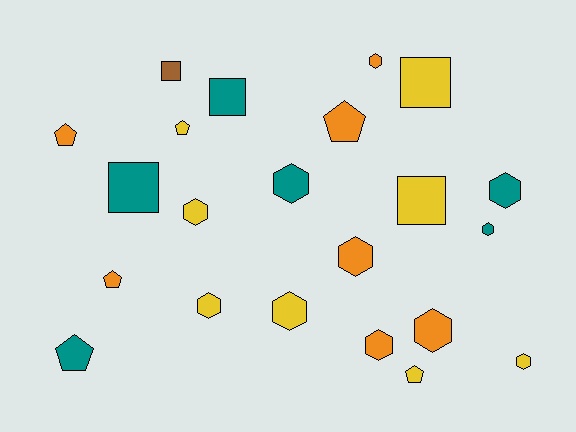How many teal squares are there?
There are 2 teal squares.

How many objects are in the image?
There are 22 objects.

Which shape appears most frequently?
Hexagon, with 11 objects.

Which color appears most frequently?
Yellow, with 8 objects.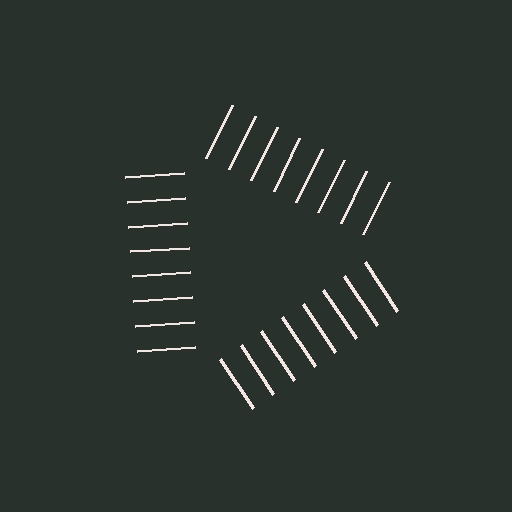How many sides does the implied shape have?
3 sides — the line-ends trace a triangle.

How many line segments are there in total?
24 — 8 along each of the 3 edges.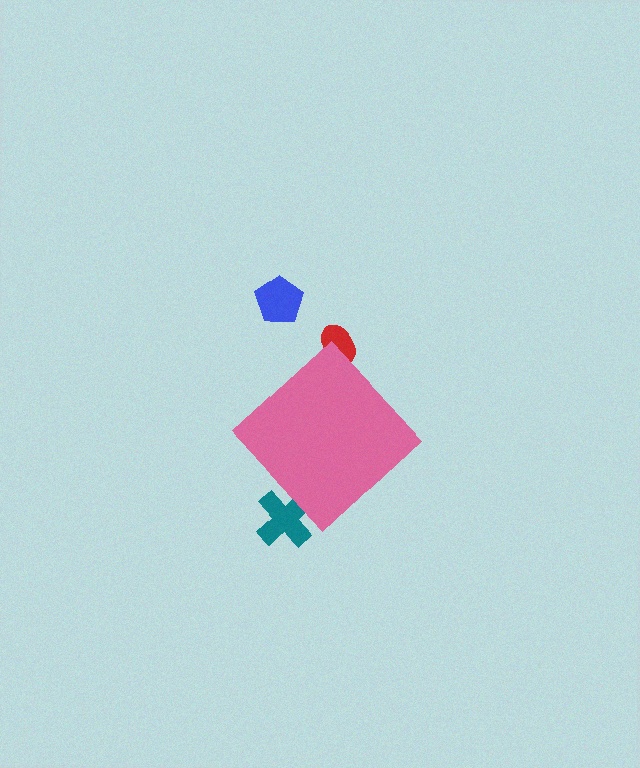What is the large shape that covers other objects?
A pink diamond.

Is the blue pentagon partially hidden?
No, the blue pentagon is fully visible.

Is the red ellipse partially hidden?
Yes, the red ellipse is partially hidden behind the pink diamond.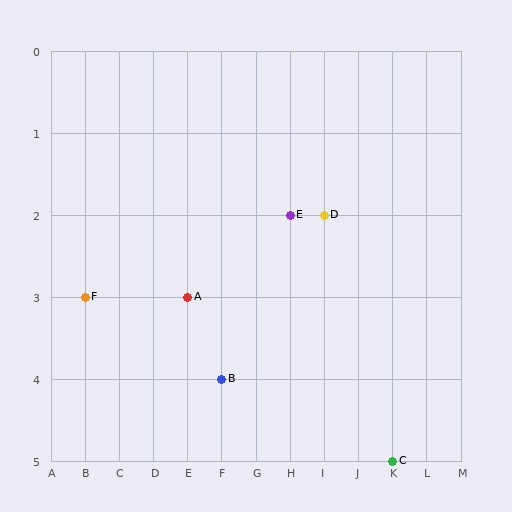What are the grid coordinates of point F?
Point F is at grid coordinates (B, 3).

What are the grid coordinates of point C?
Point C is at grid coordinates (K, 5).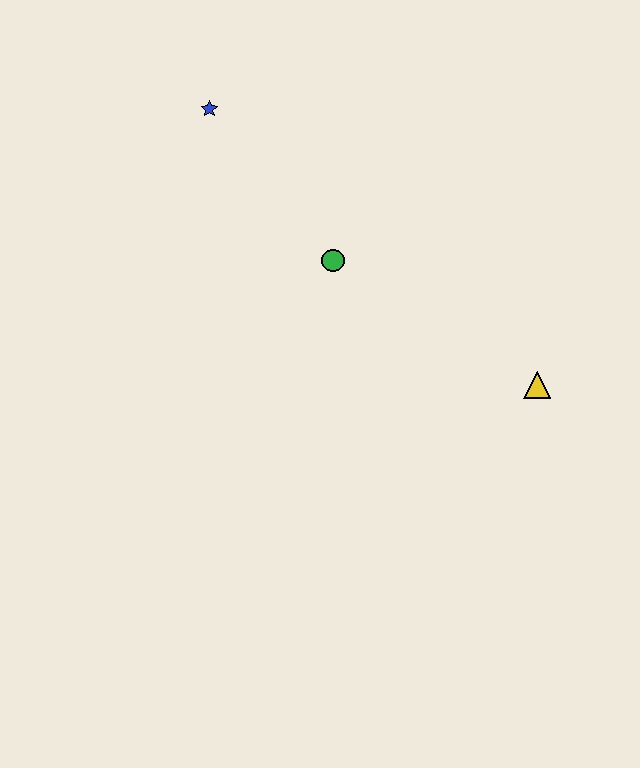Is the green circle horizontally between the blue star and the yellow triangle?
Yes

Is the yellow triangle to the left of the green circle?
No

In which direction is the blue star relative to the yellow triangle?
The blue star is to the left of the yellow triangle.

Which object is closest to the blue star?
The green circle is closest to the blue star.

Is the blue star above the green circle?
Yes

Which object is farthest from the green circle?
The yellow triangle is farthest from the green circle.